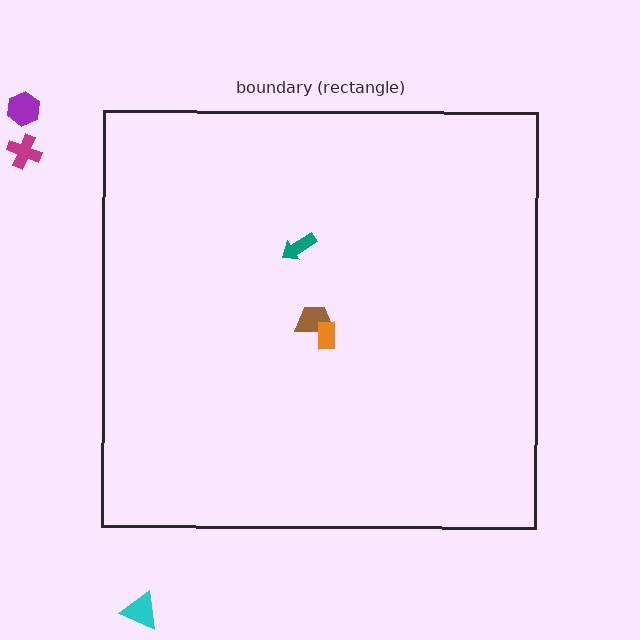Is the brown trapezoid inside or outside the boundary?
Inside.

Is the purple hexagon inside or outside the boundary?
Outside.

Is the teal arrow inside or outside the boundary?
Inside.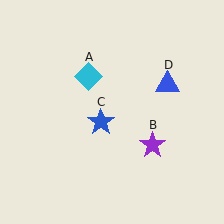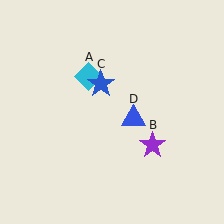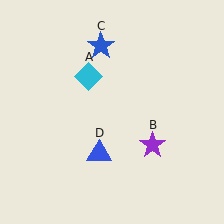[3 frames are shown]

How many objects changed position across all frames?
2 objects changed position: blue star (object C), blue triangle (object D).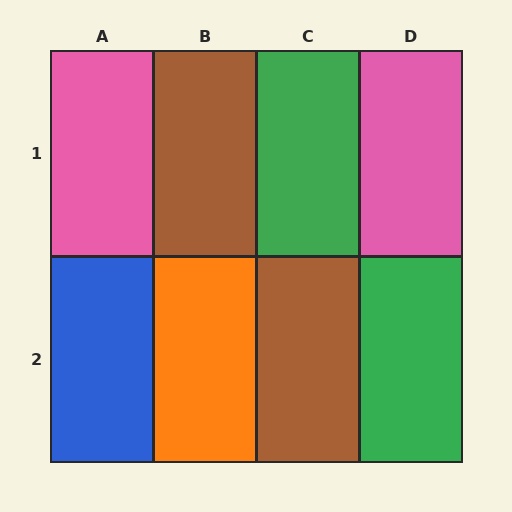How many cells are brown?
2 cells are brown.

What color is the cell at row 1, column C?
Green.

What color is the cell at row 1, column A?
Pink.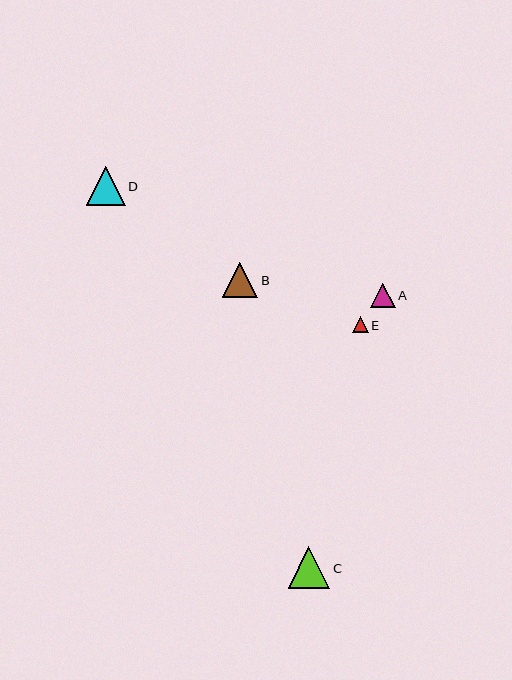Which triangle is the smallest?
Triangle E is the smallest with a size of approximately 16 pixels.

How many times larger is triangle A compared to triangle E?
Triangle A is approximately 1.5 times the size of triangle E.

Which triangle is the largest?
Triangle C is the largest with a size of approximately 42 pixels.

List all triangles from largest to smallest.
From largest to smallest: C, D, B, A, E.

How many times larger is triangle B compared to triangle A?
Triangle B is approximately 1.4 times the size of triangle A.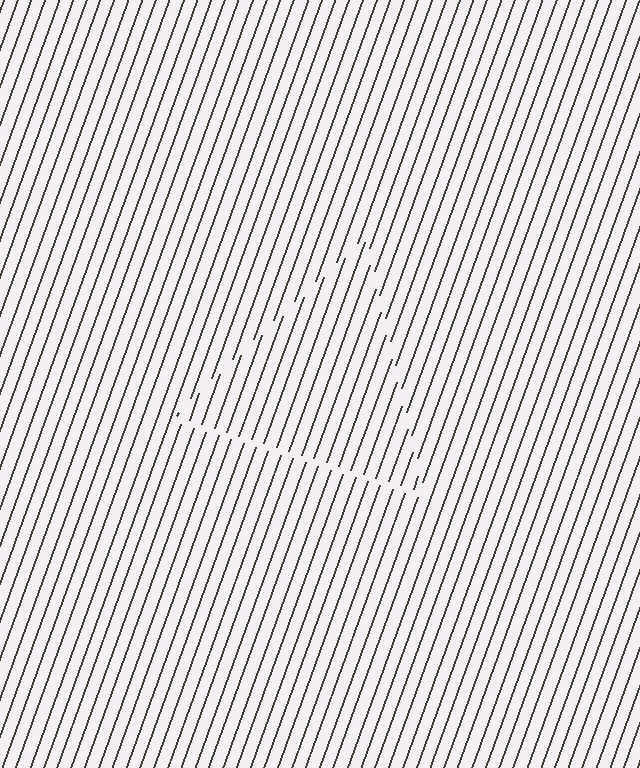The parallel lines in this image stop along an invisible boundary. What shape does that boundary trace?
An illusory triangle. The interior of the shape contains the same grating, shifted by half a period — the contour is defined by the phase discontinuity where line-ends from the inner and outer gratings abut.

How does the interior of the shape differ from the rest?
The interior of the shape contains the same grating, shifted by half a period — the contour is defined by the phase discontinuity where line-ends from the inner and outer gratings abut.